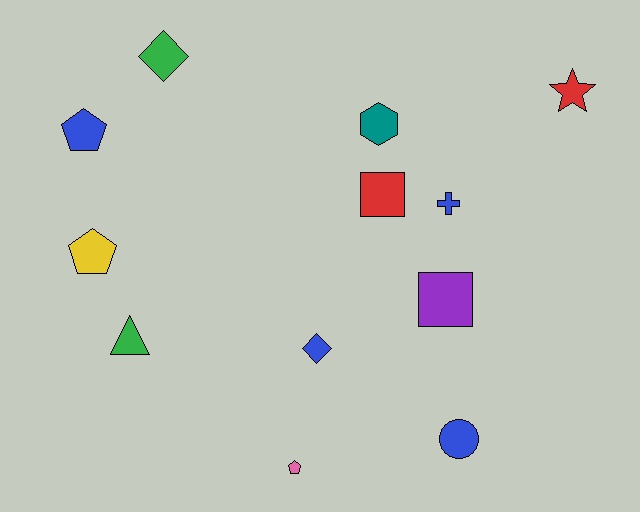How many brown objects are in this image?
There are no brown objects.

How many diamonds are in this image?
There are 2 diamonds.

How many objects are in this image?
There are 12 objects.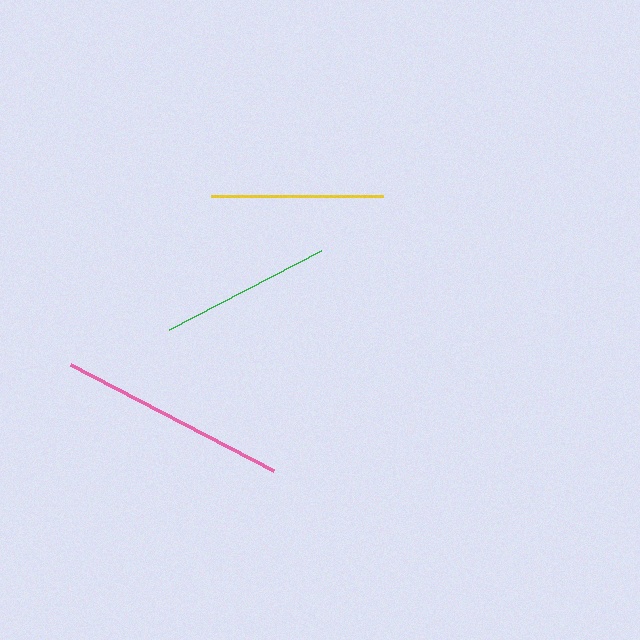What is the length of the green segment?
The green segment is approximately 172 pixels long.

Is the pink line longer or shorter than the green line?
The pink line is longer than the green line.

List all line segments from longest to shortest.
From longest to shortest: pink, yellow, green.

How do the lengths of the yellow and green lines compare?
The yellow and green lines are approximately the same length.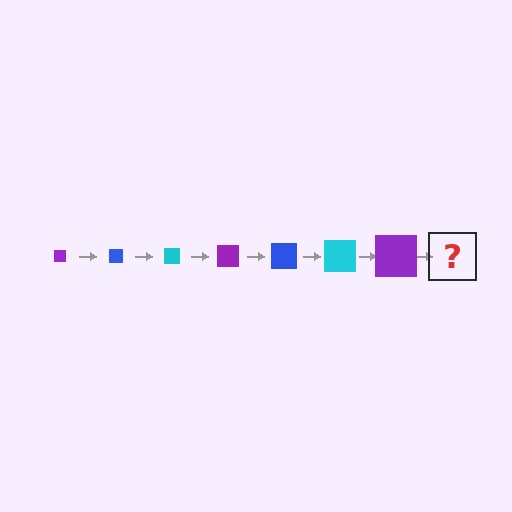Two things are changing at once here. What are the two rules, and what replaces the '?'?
The two rules are that the square grows larger each step and the color cycles through purple, blue, and cyan. The '?' should be a blue square, larger than the previous one.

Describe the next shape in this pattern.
It should be a blue square, larger than the previous one.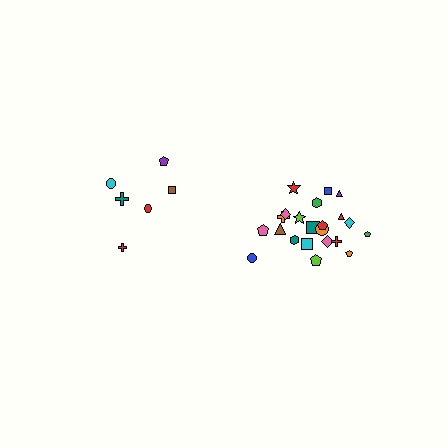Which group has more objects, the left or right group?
The right group.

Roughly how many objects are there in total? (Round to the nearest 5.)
Roughly 30 objects in total.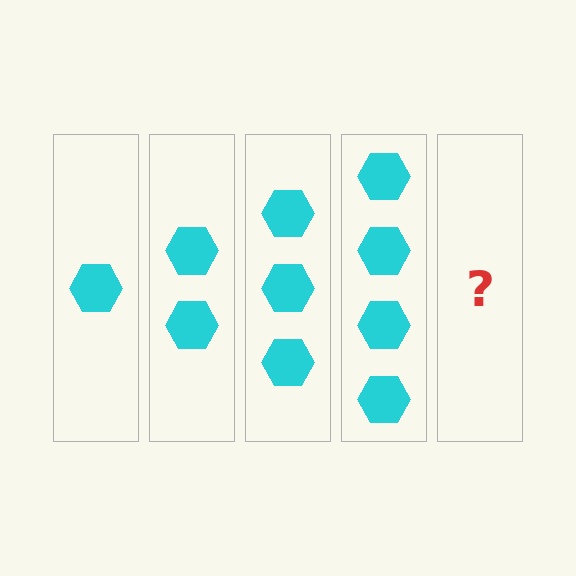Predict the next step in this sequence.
The next step is 5 hexagons.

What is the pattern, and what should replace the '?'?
The pattern is that each step adds one more hexagon. The '?' should be 5 hexagons.